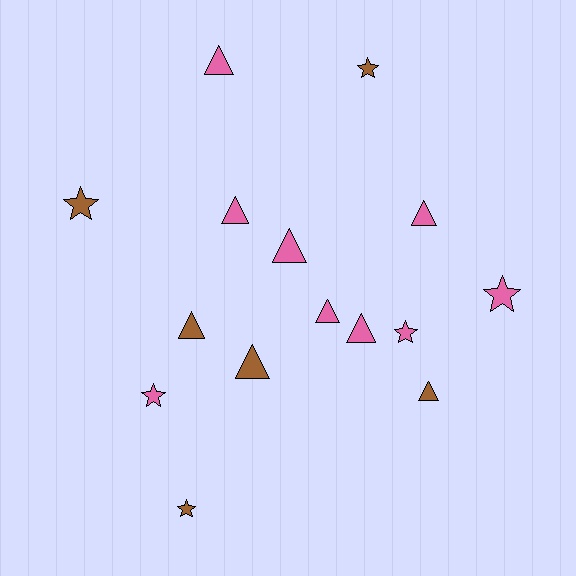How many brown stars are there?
There are 3 brown stars.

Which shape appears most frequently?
Triangle, with 9 objects.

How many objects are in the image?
There are 15 objects.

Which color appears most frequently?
Pink, with 9 objects.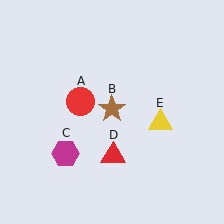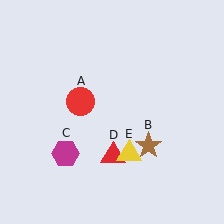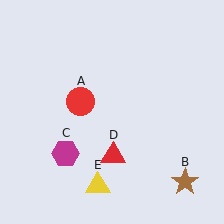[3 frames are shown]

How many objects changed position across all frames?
2 objects changed position: brown star (object B), yellow triangle (object E).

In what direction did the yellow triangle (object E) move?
The yellow triangle (object E) moved down and to the left.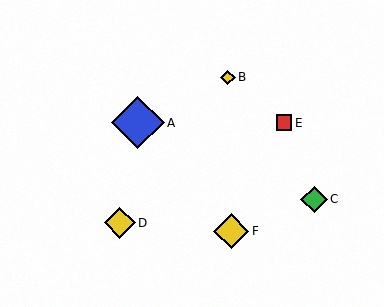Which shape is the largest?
The blue diamond (labeled A) is the largest.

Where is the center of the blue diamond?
The center of the blue diamond is at (138, 123).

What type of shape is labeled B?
Shape B is a yellow diamond.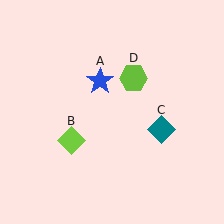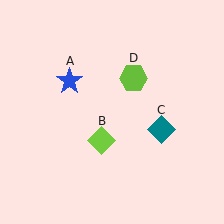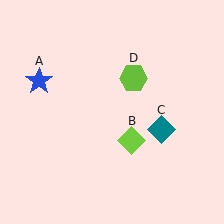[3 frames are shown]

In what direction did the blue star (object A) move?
The blue star (object A) moved left.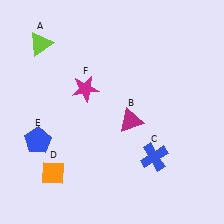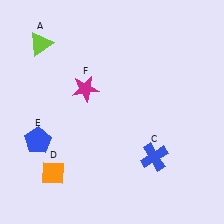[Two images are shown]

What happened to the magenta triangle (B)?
The magenta triangle (B) was removed in Image 2. It was in the bottom-right area of Image 1.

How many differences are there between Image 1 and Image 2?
There is 1 difference between the two images.